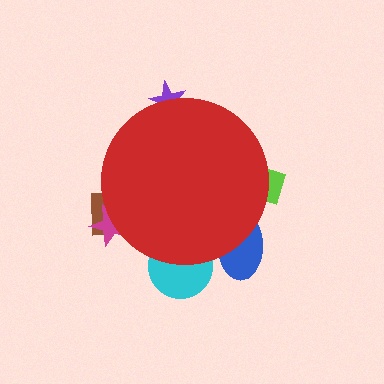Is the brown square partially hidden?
Yes, the brown square is partially hidden behind the red circle.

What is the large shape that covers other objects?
A red circle.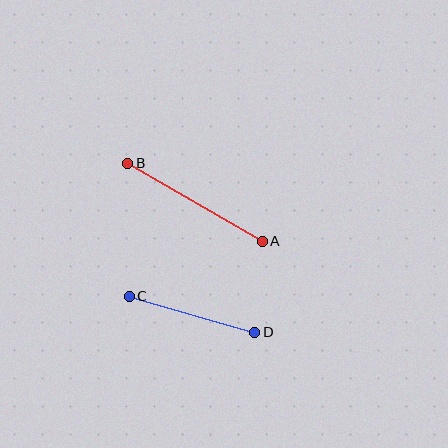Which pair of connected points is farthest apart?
Points A and B are farthest apart.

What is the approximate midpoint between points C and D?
The midpoint is at approximately (192, 314) pixels.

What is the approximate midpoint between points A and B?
The midpoint is at approximately (195, 202) pixels.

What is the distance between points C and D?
The distance is approximately 131 pixels.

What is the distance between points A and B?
The distance is approximately 155 pixels.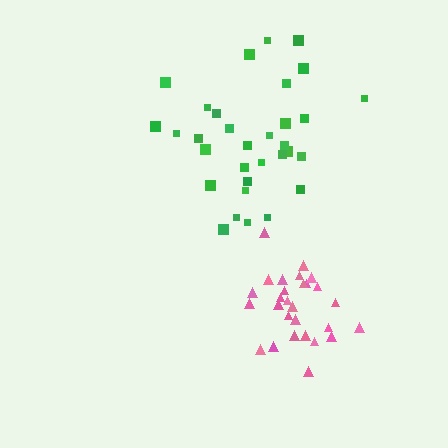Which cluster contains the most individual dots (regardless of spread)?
Green (32).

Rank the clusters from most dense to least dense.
pink, green.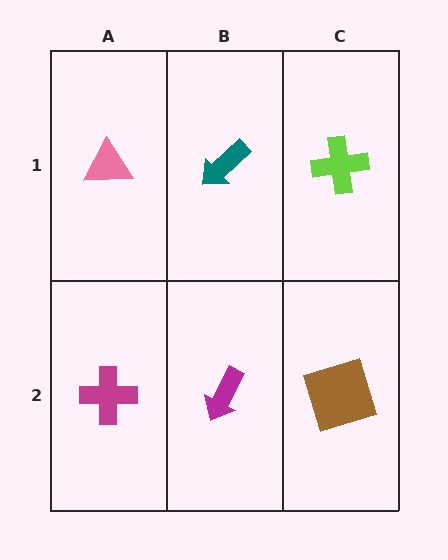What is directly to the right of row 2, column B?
A brown square.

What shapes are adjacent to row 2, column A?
A pink triangle (row 1, column A), a magenta arrow (row 2, column B).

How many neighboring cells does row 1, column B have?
3.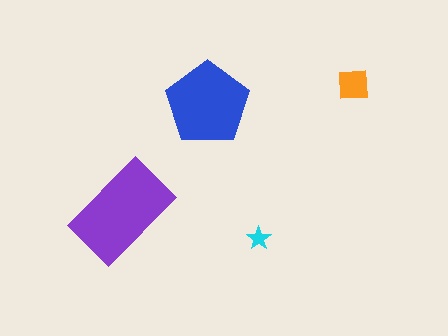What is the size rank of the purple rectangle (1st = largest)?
1st.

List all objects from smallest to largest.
The cyan star, the orange square, the blue pentagon, the purple rectangle.